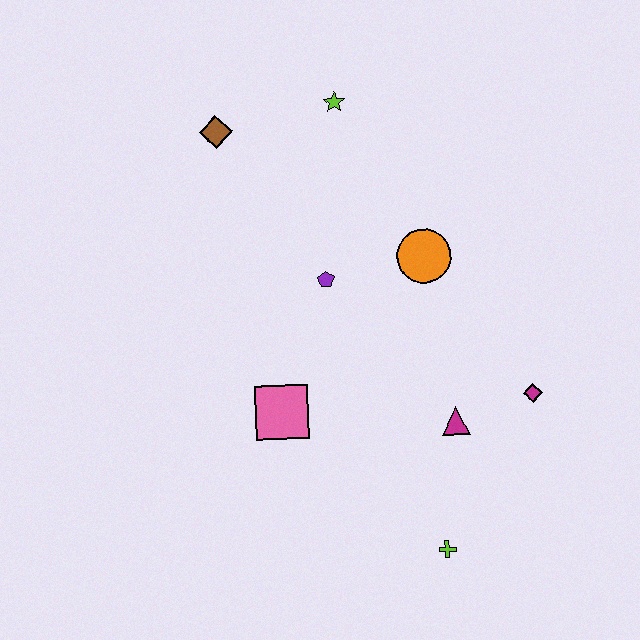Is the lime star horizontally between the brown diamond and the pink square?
No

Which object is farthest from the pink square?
The lime star is farthest from the pink square.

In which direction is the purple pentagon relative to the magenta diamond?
The purple pentagon is to the left of the magenta diamond.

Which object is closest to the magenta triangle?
The magenta diamond is closest to the magenta triangle.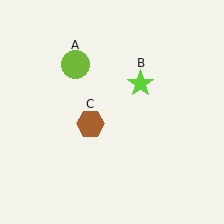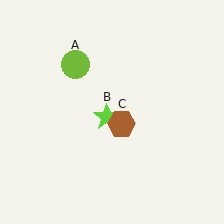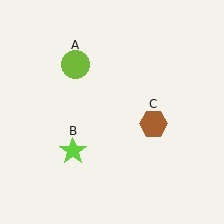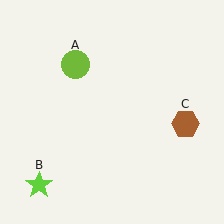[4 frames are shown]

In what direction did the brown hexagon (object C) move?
The brown hexagon (object C) moved right.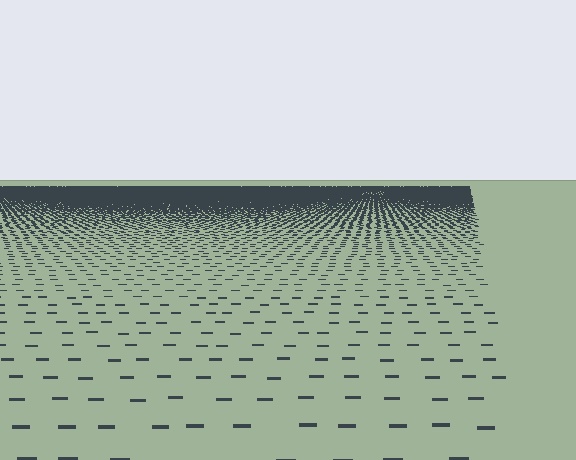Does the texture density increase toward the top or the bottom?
Density increases toward the top.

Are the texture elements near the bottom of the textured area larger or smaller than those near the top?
Larger. Near the bottom, elements are closer to the viewer and appear at a bigger on-screen size.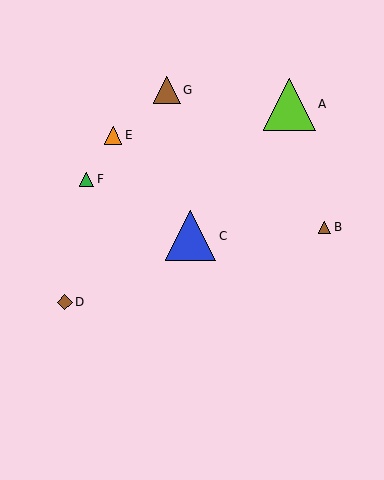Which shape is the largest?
The lime triangle (labeled A) is the largest.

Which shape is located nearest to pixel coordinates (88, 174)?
The green triangle (labeled F) at (87, 179) is nearest to that location.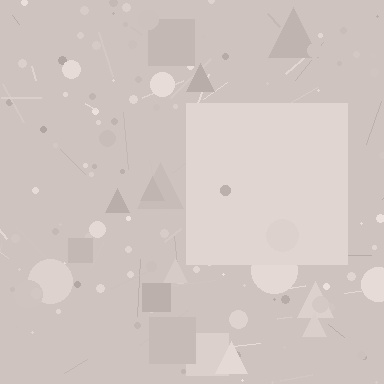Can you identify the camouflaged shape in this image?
The camouflaged shape is a square.